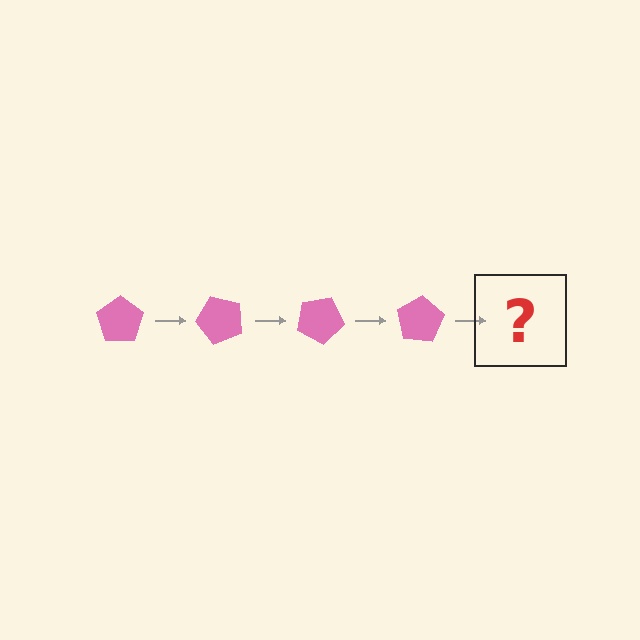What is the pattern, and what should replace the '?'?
The pattern is that the pentagon rotates 50 degrees each step. The '?' should be a pink pentagon rotated 200 degrees.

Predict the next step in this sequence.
The next step is a pink pentagon rotated 200 degrees.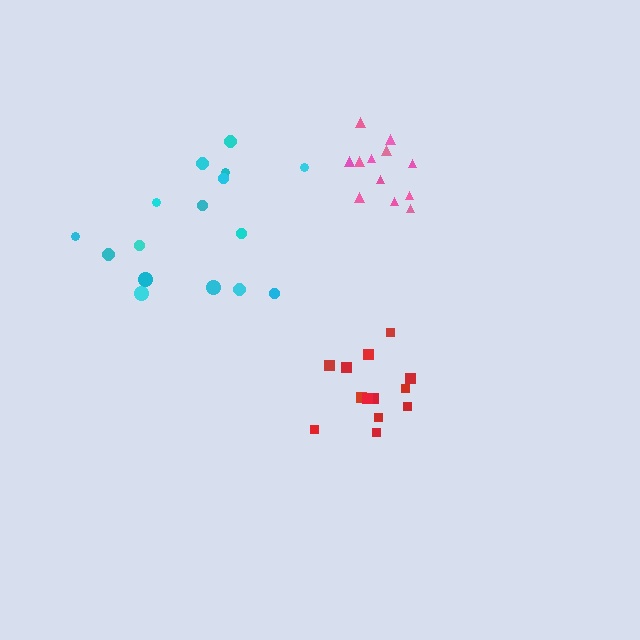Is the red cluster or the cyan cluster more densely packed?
Red.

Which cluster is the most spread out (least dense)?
Cyan.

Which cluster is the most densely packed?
Pink.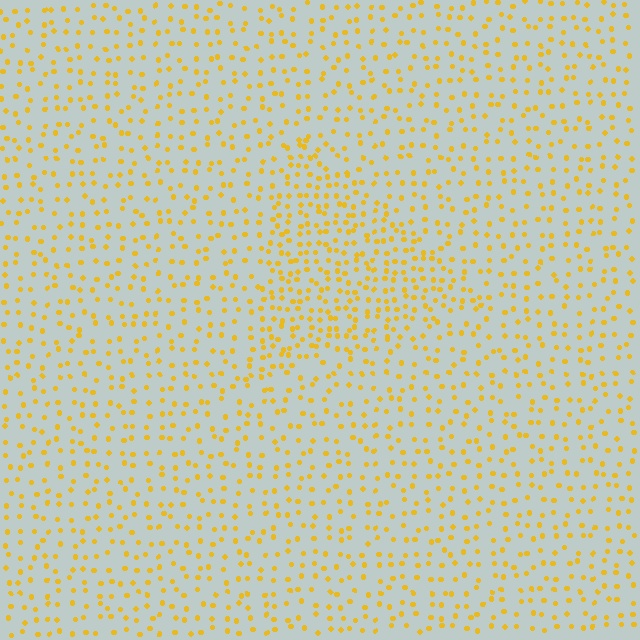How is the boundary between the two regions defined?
The boundary is defined by a change in element density (approximately 1.8x ratio). All elements are the same color, size, and shape.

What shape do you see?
I see a triangle.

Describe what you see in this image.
The image contains small yellow elements arranged at two different densities. A triangle-shaped region is visible where the elements are more densely packed than the surrounding area.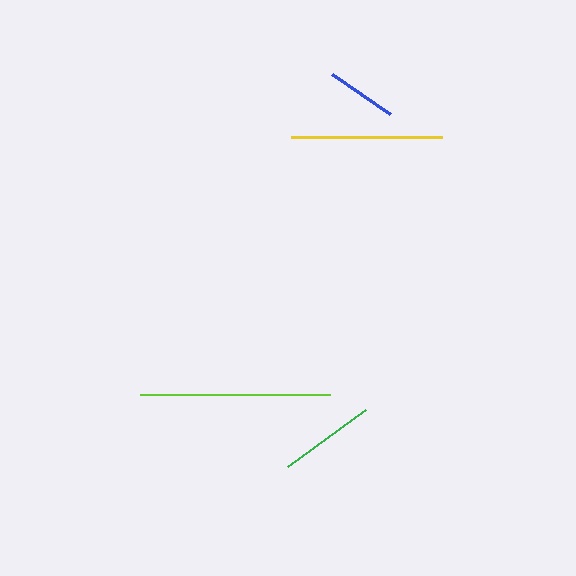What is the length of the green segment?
The green segment is approximately 97 pixels long.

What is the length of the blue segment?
The blue segment is approximately 70 pixels long.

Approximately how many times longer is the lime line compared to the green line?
The lime line is approximately 2.0 times the length of the green line.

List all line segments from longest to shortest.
From longest to shortest: lime, yellow, green, blue.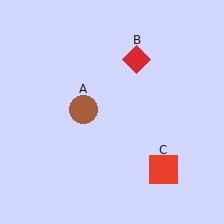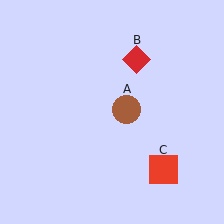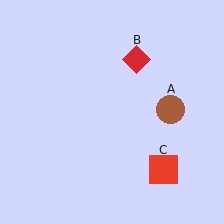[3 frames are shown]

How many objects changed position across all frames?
1 object changed position: brown circle (object A).